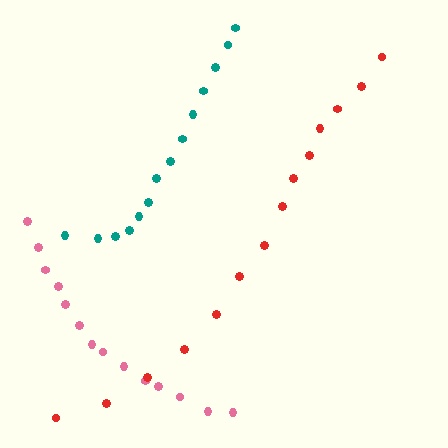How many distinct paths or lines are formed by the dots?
There are 3 distinct paths.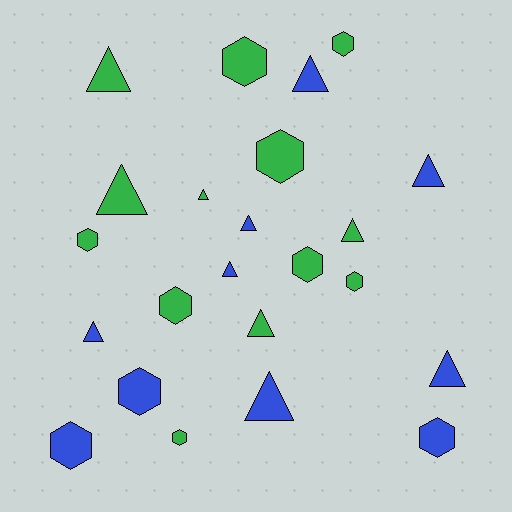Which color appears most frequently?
Green, with 13 objects.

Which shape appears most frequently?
Triangle, with 12 objects.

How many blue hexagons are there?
There are 3 blue hexagons.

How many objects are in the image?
There are 23 objects.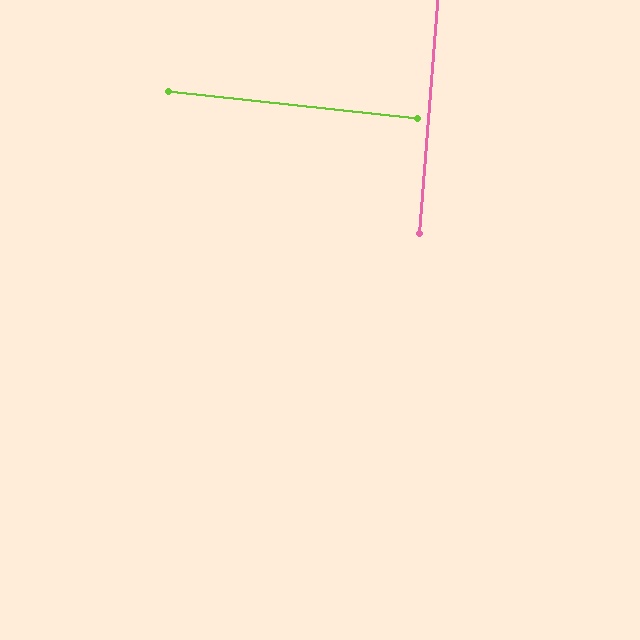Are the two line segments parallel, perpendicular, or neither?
Perpendicular — they meet at approximately 88°.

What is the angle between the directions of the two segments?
Approximately 88 degrees.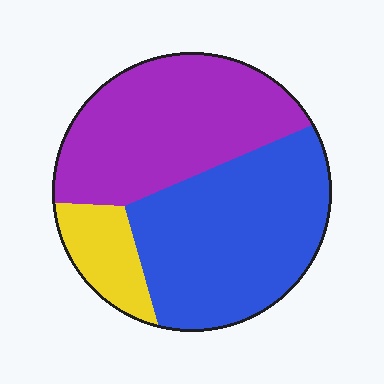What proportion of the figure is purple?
Purple takes up between a quarter and a half of the figure.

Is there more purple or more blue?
Blue.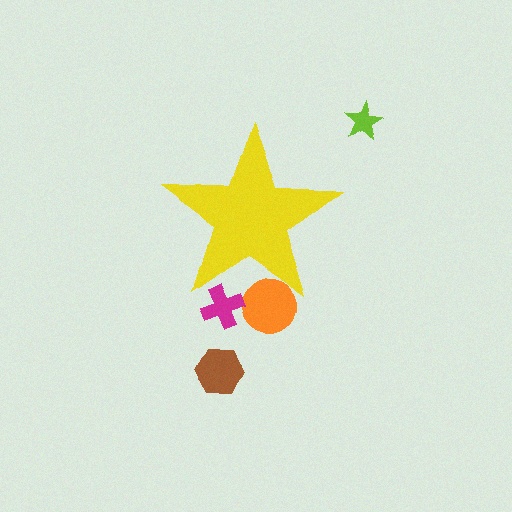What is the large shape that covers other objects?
A yellow star.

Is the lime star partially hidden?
No, the lime star is fully visible.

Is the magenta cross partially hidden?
Yes, the magenta cross is partially hidden behind the yellow star.